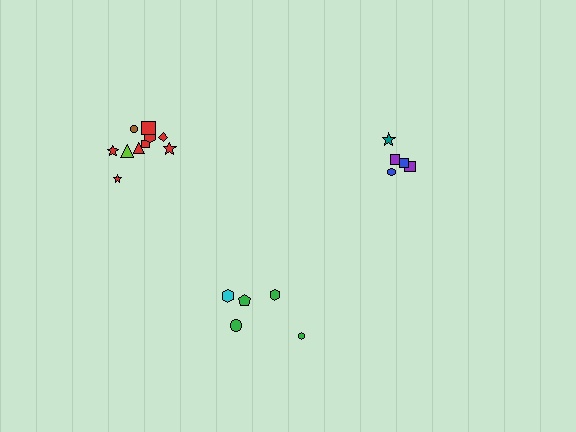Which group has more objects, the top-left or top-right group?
The top-left group.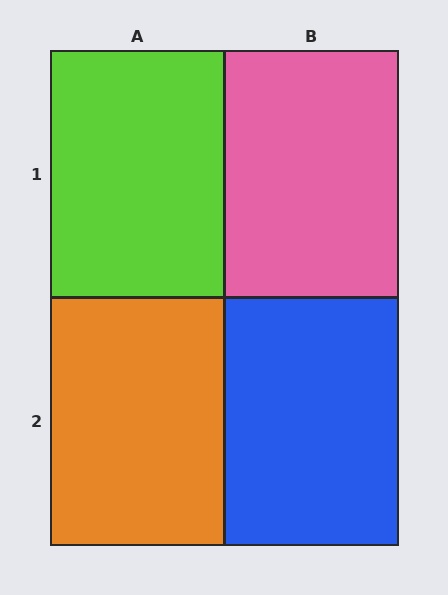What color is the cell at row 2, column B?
Blue.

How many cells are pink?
1 cell is pink.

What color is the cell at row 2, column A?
Orange.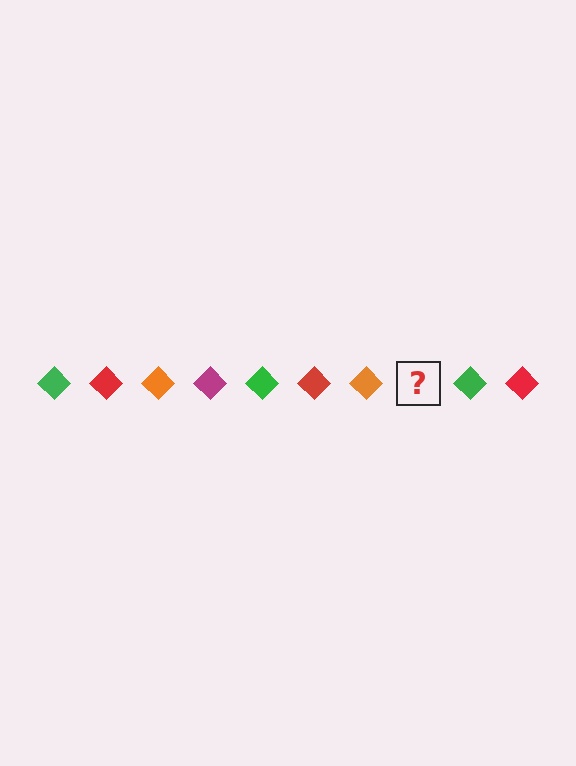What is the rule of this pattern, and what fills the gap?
The rule is that the pattern cycles through green, red, orange, magenta diamonds. The gap should be filled with a magenta diamond.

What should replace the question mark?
The question mark should be replaced with a magenta diamond.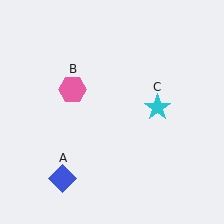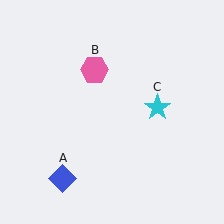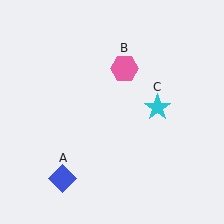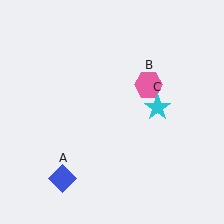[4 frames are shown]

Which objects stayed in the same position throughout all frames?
Blue diamond (object A) and cyan star (object C) remained stationary.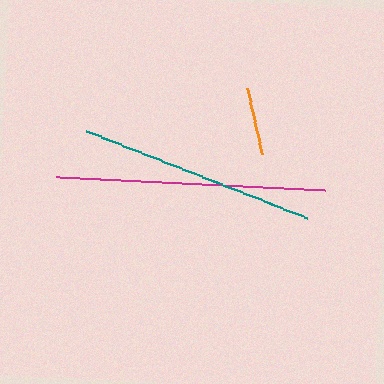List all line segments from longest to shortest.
From longest to shortest: magenta, teal, orange.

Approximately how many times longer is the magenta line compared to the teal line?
The magenta line is approximately 1.1 times the length of the teal line.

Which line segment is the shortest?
The orange line is the shortest at approximately 69 pixels.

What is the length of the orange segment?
The orange segment is approximately 69 pixels long.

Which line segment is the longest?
The magenta line is the longest at approximately 270 pixels.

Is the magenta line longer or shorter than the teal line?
The magenta line is longer than the teal line.